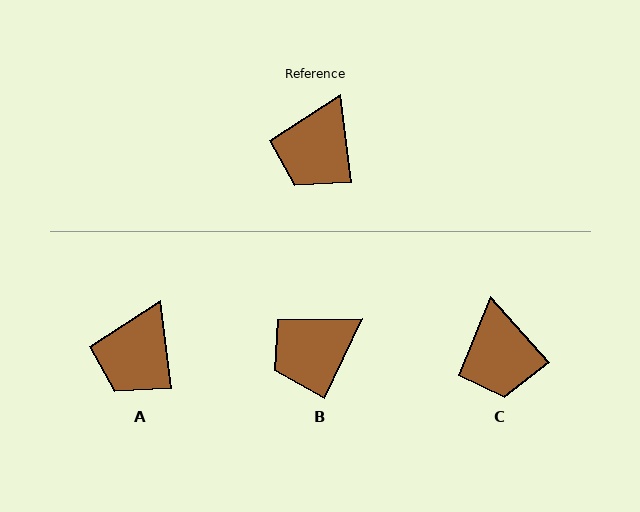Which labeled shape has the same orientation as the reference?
A.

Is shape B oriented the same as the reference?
No, it is off by about 32 degrees.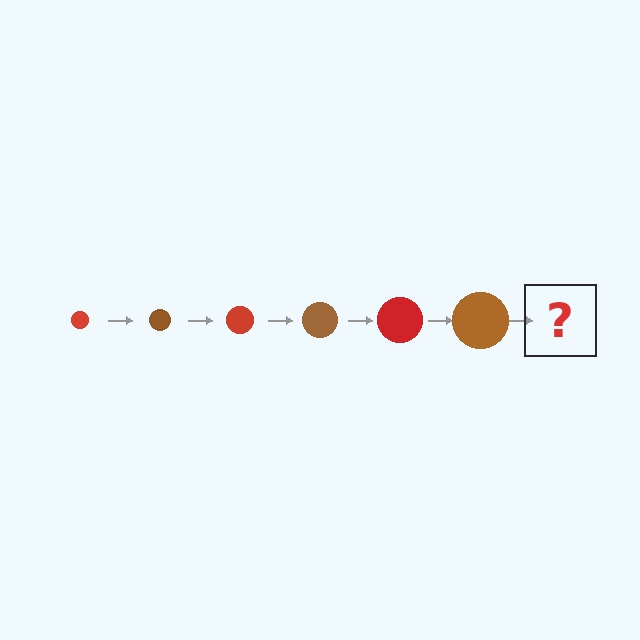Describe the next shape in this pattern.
It should be a red circle, larger than the previous one.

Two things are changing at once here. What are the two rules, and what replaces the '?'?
The two rules are that the circle grows larger each step and the color cycles through red and brown. The '?' should be a red circle, larger than the previous one.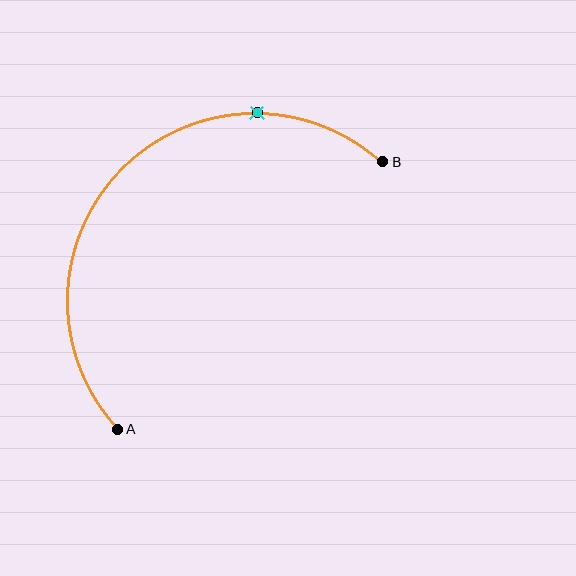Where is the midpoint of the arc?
The arc midpoint is the point on the curve farthest from the straight line joining A and B. It sits above and to the left of that line.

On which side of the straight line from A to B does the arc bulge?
The arc bulges above and to the left of the straight line connecting A and B.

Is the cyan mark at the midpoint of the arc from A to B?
No. The cyan mark lies on the arc but is closer to endpoint B. The arc midpoint would be at the point on the curve equidistant along the arc from both A and B.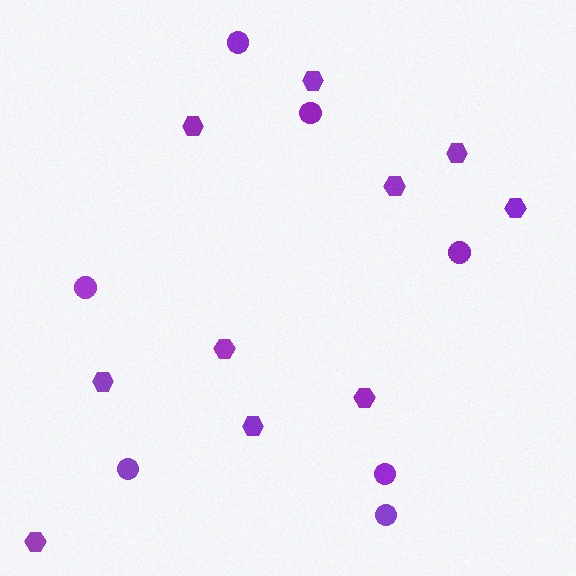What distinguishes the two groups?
There are 2 groups: one group of hexagons (10) and one group of circles (7).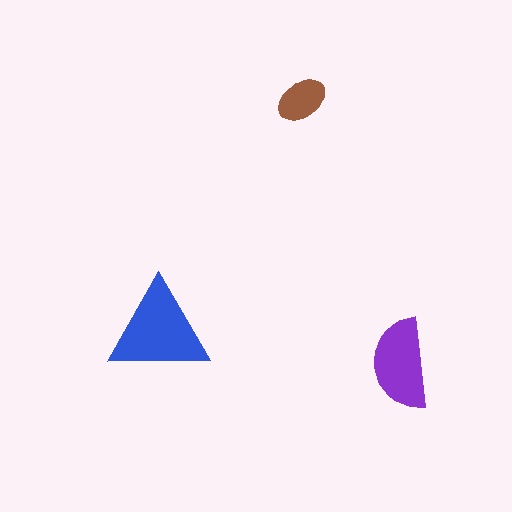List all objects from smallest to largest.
The brown ellipse, the purple semicircle, the blue triangle.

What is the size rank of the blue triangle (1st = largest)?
1st.